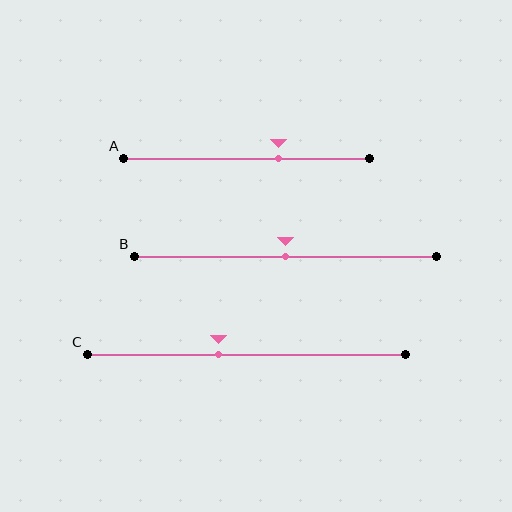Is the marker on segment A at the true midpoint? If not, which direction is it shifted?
No, the marker on segment A is shifted to the right by about 13% of the segment length.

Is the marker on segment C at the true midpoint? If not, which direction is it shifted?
No, the marker on segment C is shifted to the left by about 9% of the segment length.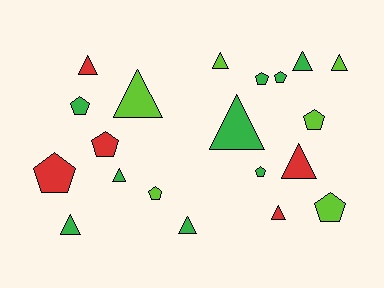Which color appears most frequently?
Green, with 9 objects.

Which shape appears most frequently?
Triangle, with 11 objects.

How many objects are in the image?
There are 20 objects.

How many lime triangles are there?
There are 3 lime triangles.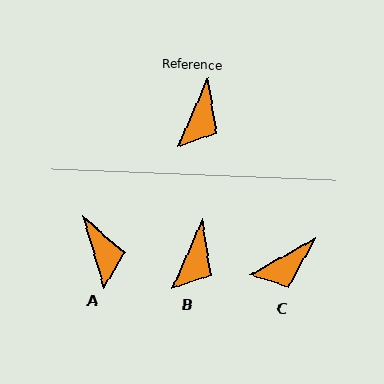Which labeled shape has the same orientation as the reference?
B.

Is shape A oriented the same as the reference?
No, it is off by about 41 degrees.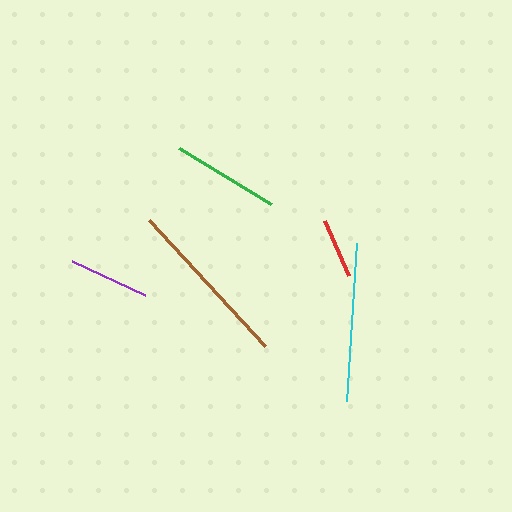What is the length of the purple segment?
The purple segment is approximately 81 pixels long.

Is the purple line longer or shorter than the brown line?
The brown line is longer than the purple line.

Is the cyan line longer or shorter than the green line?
The cyan line is longer than the green line.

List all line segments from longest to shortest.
From longest to shortest: brown, cyan, green, purple, red.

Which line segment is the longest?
The brown line is the longest at approximately 171 pixels.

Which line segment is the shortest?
The red line is the shortest at approximately 60 pixels.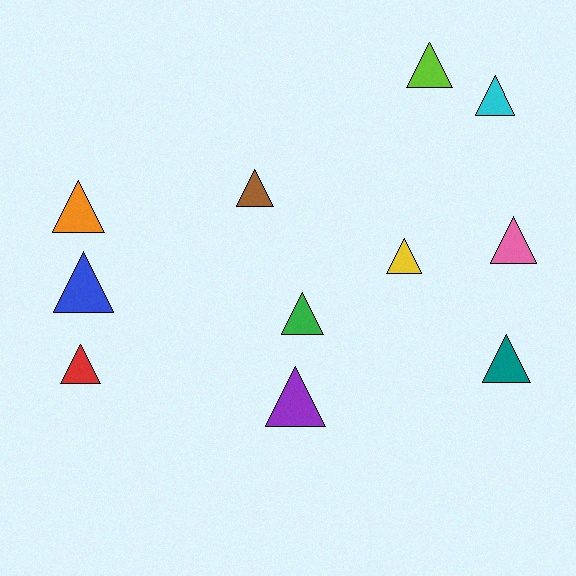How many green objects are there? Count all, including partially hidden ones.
There is 1 green object.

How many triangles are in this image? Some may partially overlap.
There are 11 triangles.